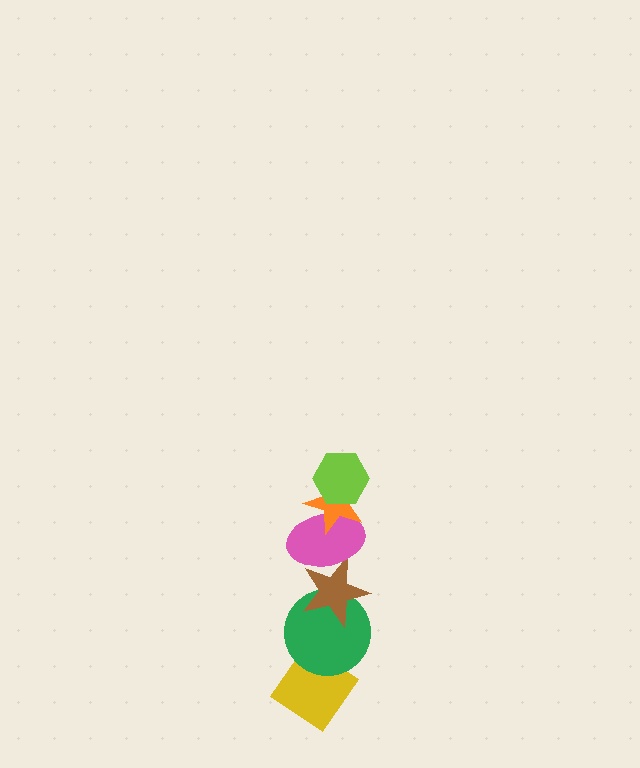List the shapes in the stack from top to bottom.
From top to bottom: the lime hexagon, the orange star, the pink ellipse, the brown star, the green circle, the yellow diamond.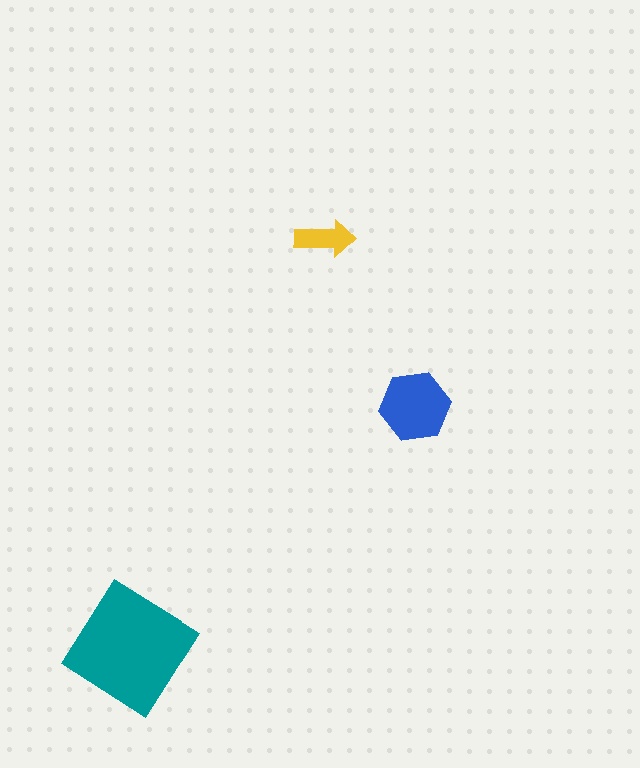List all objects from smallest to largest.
The yellow arrow, the blue hexagon, the teal diamond.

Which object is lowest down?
The teal diamond is bottommost.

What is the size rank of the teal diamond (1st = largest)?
1st.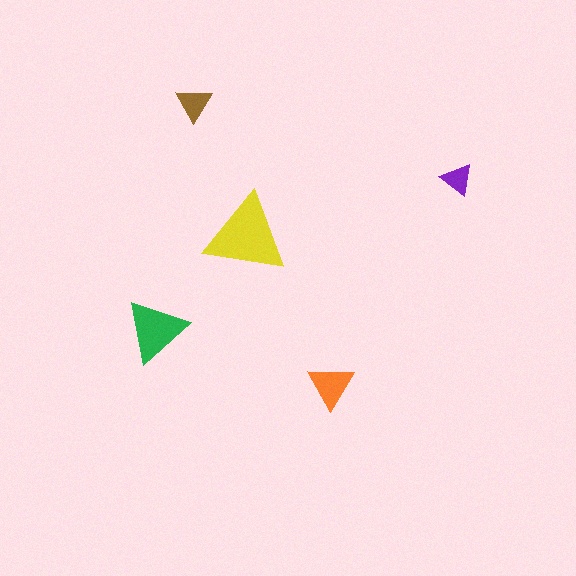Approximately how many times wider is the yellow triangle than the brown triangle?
About 2.5 times wider.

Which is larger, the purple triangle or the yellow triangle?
The yellow one.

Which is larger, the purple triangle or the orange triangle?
The orange one.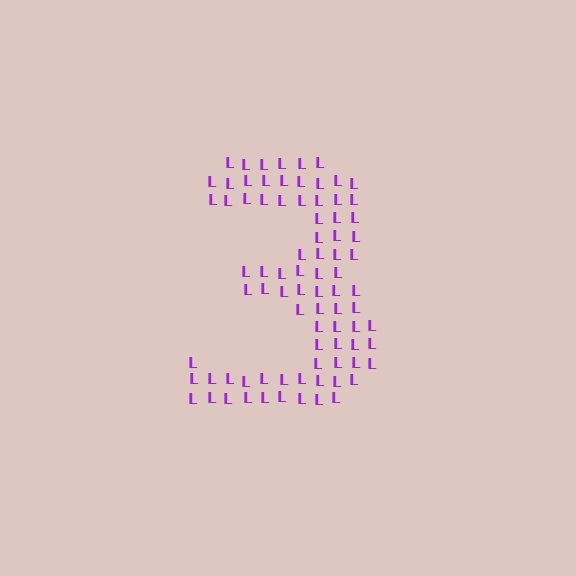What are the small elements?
The small elements are letter L's.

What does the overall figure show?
The overall figure shows the digit 3.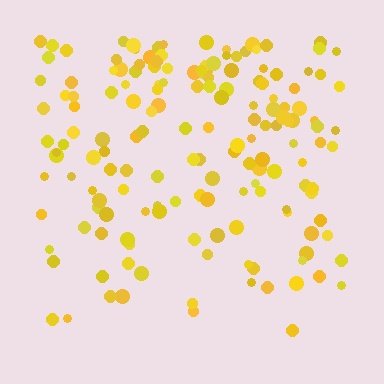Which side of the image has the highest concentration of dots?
The top.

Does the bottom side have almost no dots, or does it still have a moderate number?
Still a moderate number, just noticeably fewer than the top.